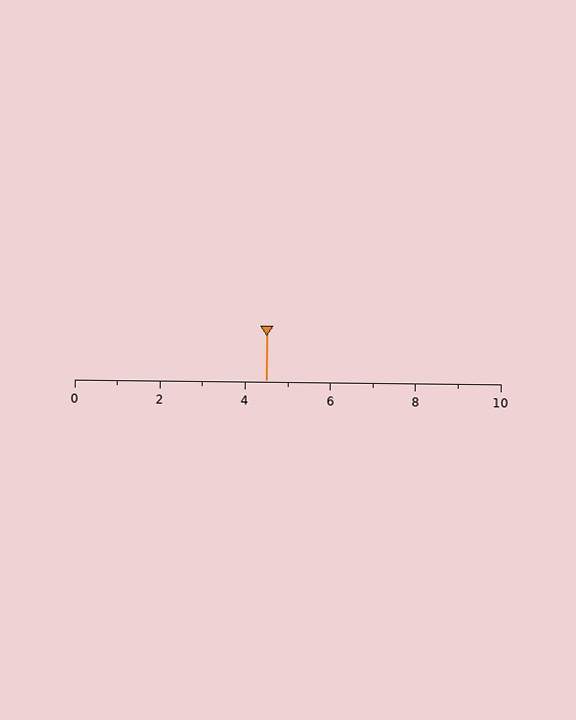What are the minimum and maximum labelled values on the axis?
The axis runs from 0 to 10.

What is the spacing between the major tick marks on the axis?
The major ticks are spaced 2 apart.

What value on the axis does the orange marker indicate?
The marker indicates approximately 4.5.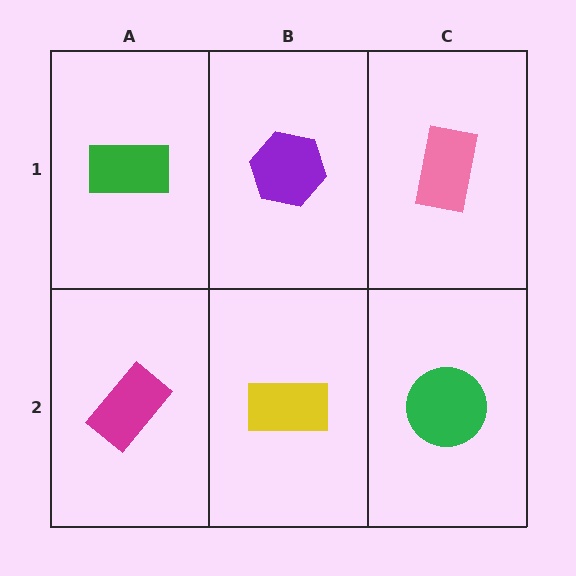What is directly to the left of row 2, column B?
A magenta rectangle.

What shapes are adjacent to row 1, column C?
A green circle (row 2, column C), a purple hexagon (row 1, column B).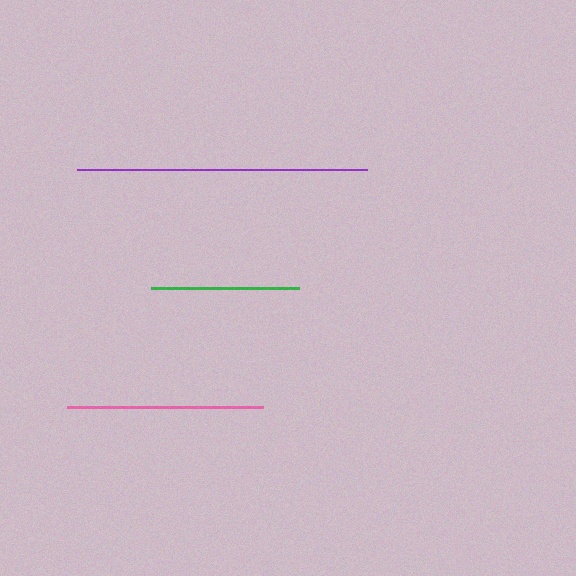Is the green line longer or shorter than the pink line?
The pink line is longer than the green line.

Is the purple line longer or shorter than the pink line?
The purple line is longer than the pink line.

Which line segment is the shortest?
The green line is the shortest at approximately 147 pixels.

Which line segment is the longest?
The purple line is the longest at approximately 290 pixels.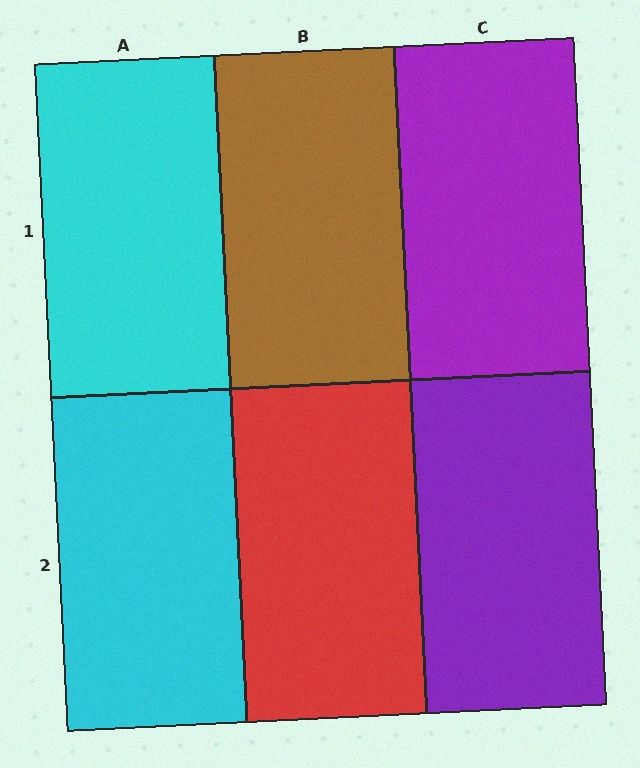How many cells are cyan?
2 cells are cyan.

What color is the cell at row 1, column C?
Purple.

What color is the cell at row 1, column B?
Brown.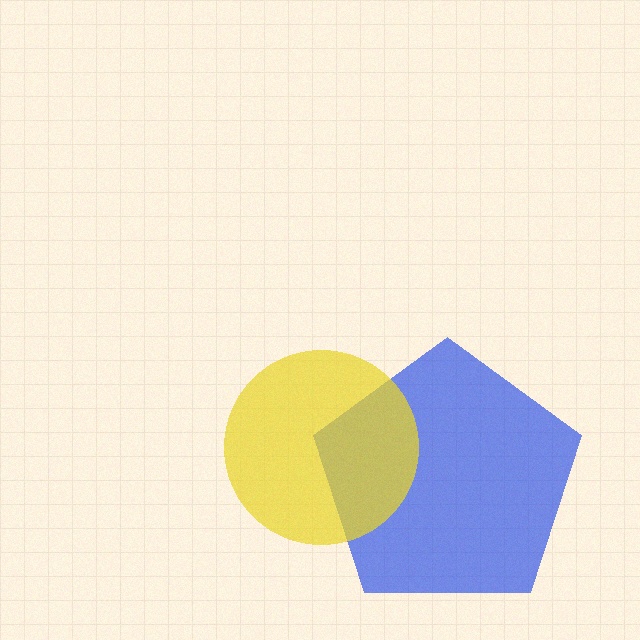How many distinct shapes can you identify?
There are 2 distinct shapes: a blue pentagon, a yellow circle.